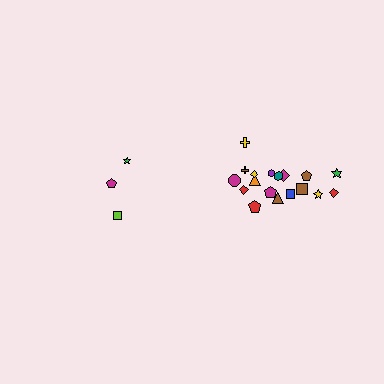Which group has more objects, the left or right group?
The right group.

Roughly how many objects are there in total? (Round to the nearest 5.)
Roughly 20 objects in total.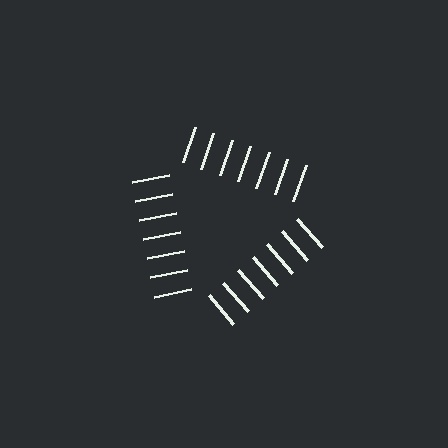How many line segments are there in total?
21 — 7 along each of the 3 edges.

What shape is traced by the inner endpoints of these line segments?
An illusory triangle — the line segments terminate on its edges but no continuous stroke is drawn.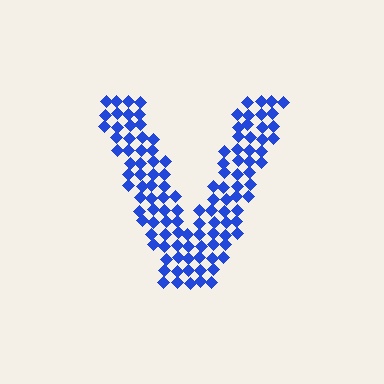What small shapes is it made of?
It is made of small diamonds.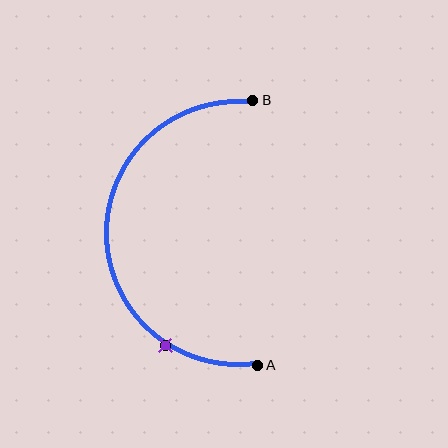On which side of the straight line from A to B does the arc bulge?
The arc bulges to the left of the straight line connecting A and B.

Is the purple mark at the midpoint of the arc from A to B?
No. The purple mark lies on the arc but is closer to endpoint A. The arc midpoint would be at the point on the curve equidistant along the arc from both A and B.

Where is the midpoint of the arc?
The arc midpoint is the point on the curve farthest from the straight line joining A and B. It sits to the left of that line.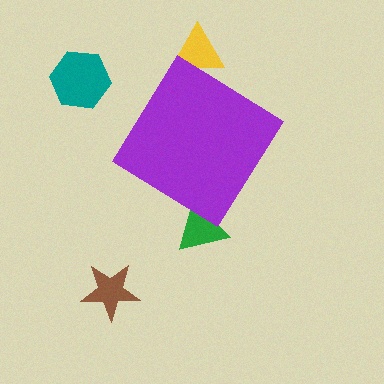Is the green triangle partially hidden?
Yes, the green triangle is partially hidden behind the purple diamond.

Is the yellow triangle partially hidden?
Yes, the yellow triangle is partially hidden behind the purple diamond.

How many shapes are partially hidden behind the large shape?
2 shapes are partially hidden.